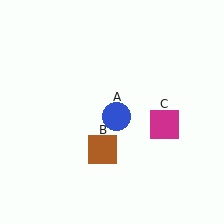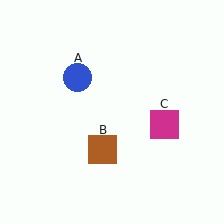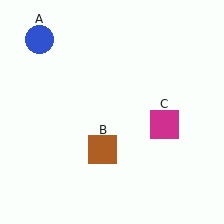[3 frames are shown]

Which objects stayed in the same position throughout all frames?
Brown square (object B) and magenta square (object C) remained stationary.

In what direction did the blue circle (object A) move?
The blue circle (object A) moved up and to the left.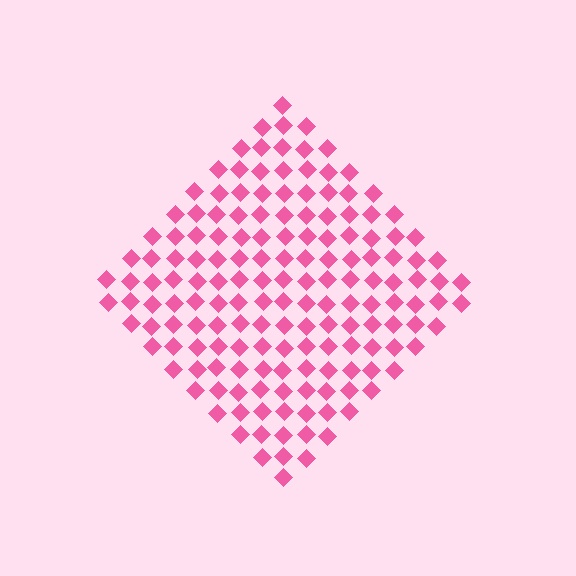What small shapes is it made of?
It is made of small diamonds.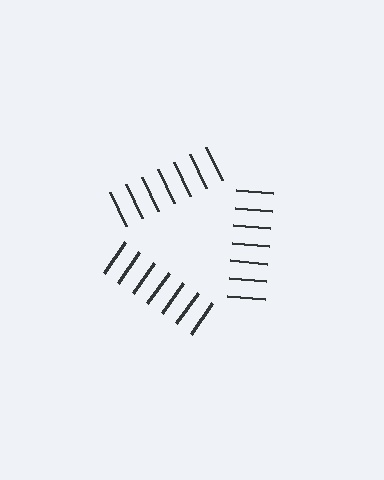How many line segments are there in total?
21 — 7 along each of the 3 edges.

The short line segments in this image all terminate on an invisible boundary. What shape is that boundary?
An illusory triangle — the line segments terminate on its edges but no continuous stroke is drawn.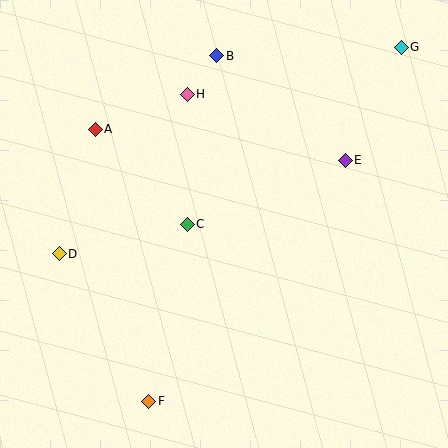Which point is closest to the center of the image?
Point C at (187, 224) is closest to the center.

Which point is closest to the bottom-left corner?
Point F is closest to the bottom-left corner.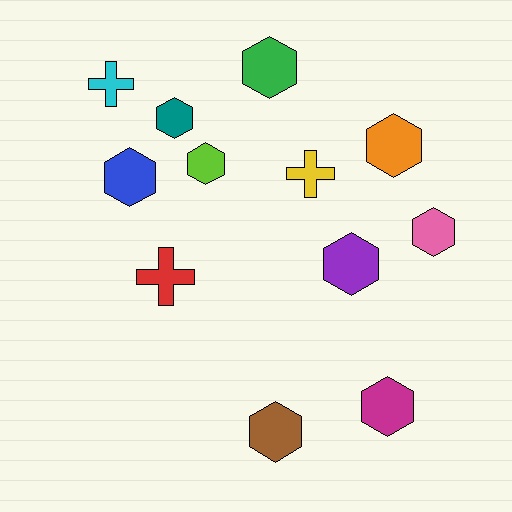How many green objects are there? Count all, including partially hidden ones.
There is 1 green object.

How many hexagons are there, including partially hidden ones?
There are 9 hexagons.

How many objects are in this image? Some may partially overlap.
There are 12 objects.